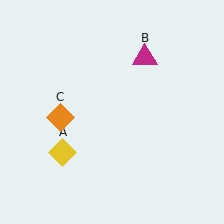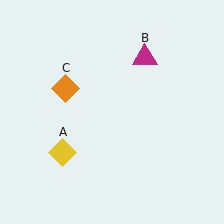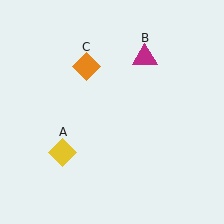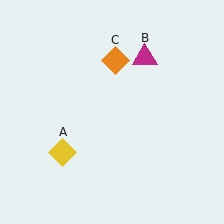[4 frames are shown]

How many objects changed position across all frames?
1 object changed position: orange diamond (object C).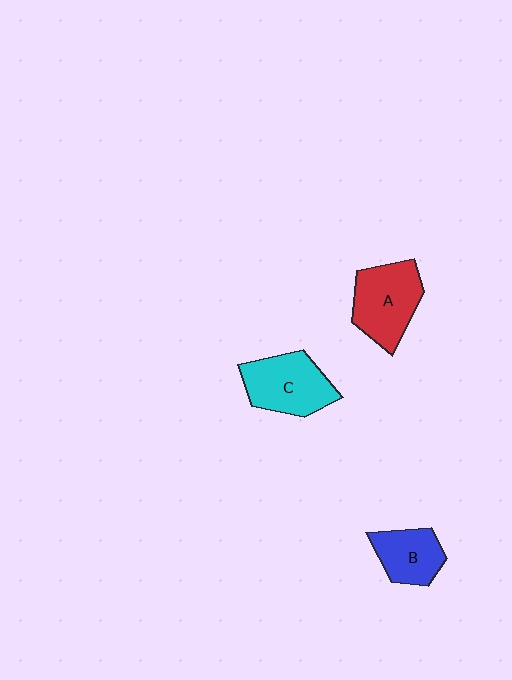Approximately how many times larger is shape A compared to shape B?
Approximately 1.4 times.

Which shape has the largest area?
Shape A (red).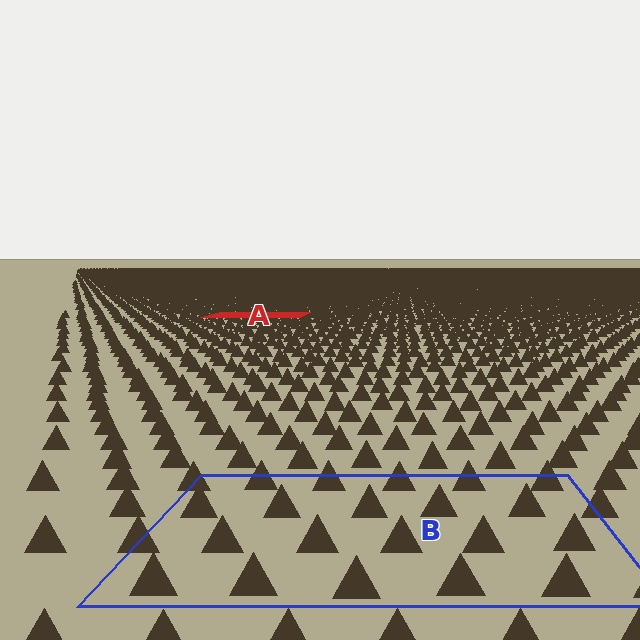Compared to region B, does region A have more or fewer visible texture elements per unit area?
Region A has more texture elements per unit area — they are packed more densely because it is farther away.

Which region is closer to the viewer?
Region B is closer. The texture elements there are larger and more spread out.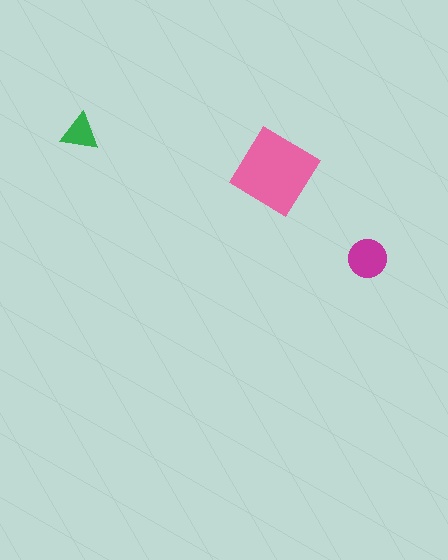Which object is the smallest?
The green triangle.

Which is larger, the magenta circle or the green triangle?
The magenta circle.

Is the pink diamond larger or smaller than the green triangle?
Larger.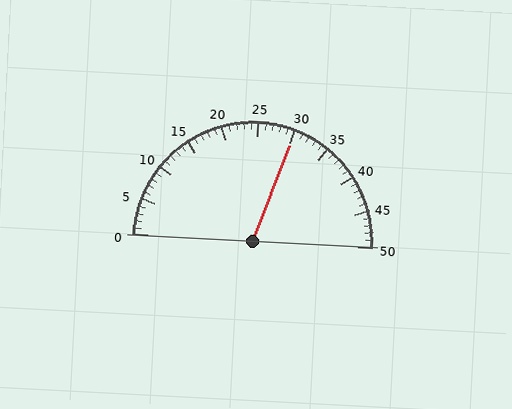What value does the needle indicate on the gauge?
The needle indicates approximately 30.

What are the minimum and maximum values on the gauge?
The gauge ranges from 0 to 50.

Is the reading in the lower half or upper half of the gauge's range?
The reading is in the upper half of the range (0 to 50).